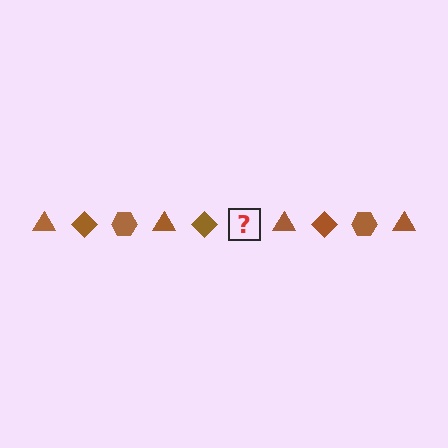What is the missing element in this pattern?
The missing element is a brown hexagon.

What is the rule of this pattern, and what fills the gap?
The rule is that the pattern cycles through triangle, diamond, hexagon shapes in brown. The gap should be filled with a brown hexagon.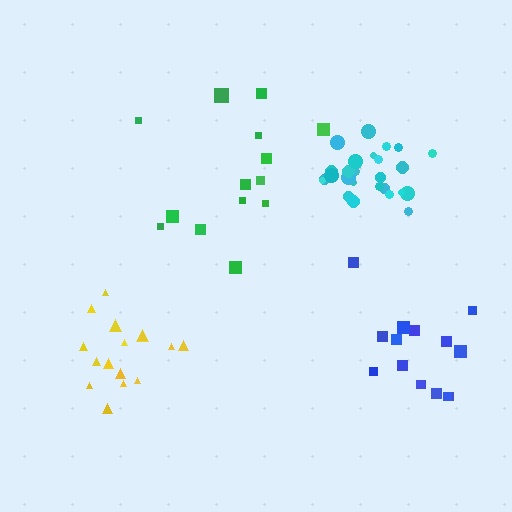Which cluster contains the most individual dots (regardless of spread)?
Cyan (29).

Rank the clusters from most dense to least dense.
cyan, yellow, blue, green.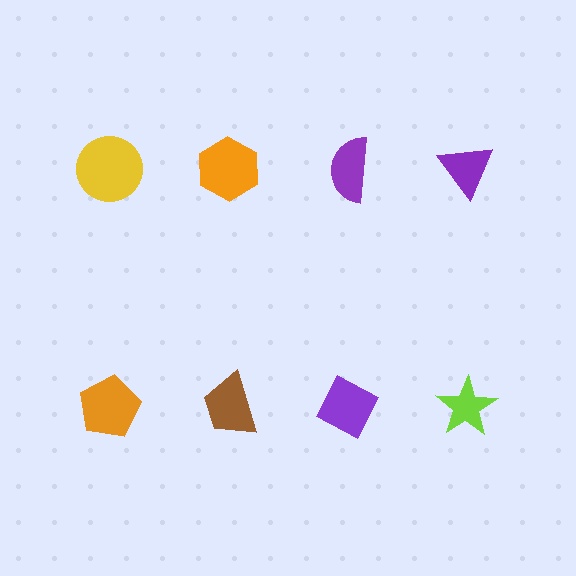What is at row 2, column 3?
A purple diamond.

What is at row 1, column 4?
A purple triangle.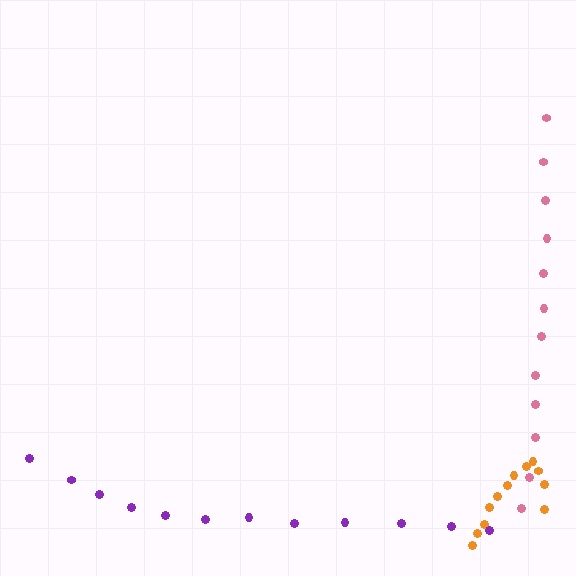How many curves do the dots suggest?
There are 3 distinct paths.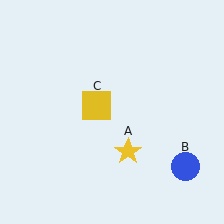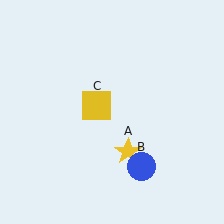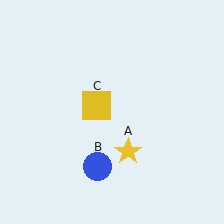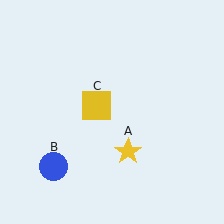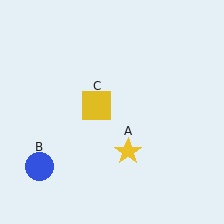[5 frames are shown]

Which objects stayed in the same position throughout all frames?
Yellow star (object A) and yellow square (object C) remained stationary.